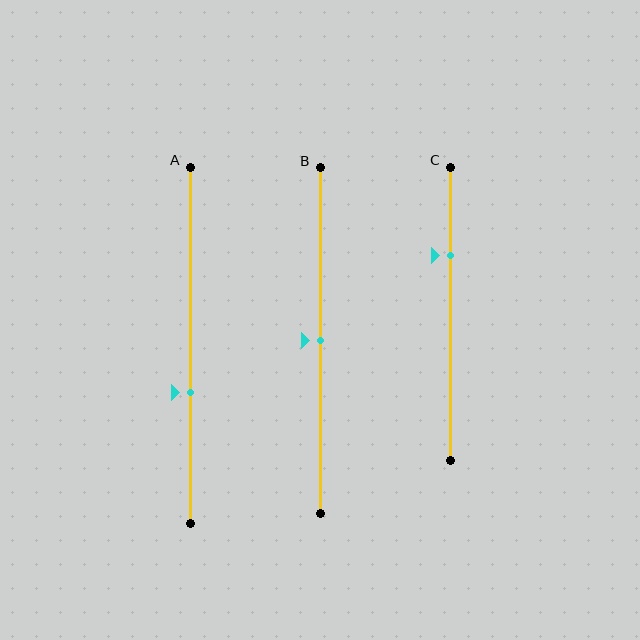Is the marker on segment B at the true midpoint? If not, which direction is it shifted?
Yes, the marker on segment B is at the true midpoint.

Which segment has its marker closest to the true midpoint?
Segment B has its marker closest to the true midpoint.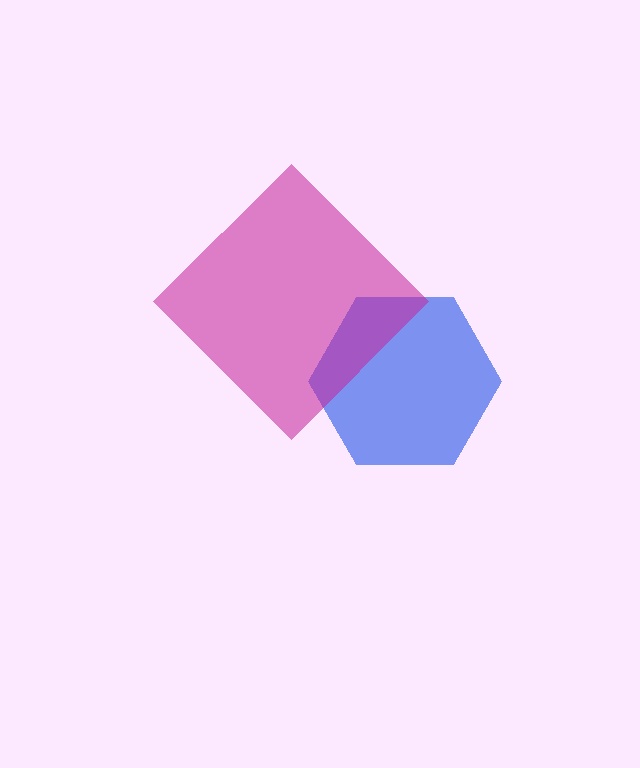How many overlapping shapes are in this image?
There are 2 overlapping shapes in the image.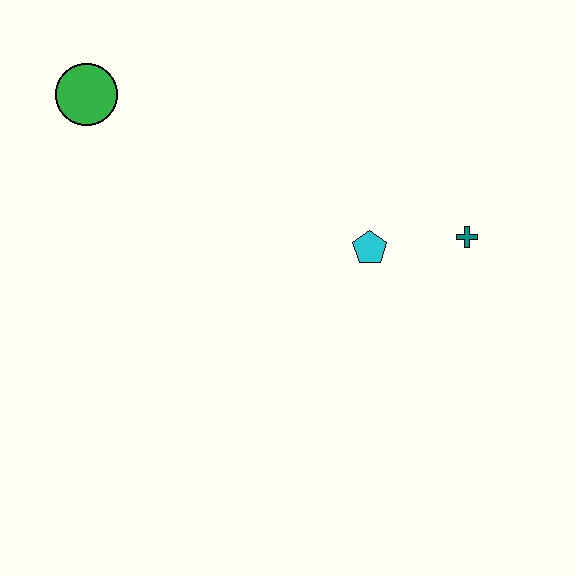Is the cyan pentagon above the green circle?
No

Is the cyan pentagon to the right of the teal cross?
No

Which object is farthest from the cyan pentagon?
The green circle is farthest from the cyan pentagon.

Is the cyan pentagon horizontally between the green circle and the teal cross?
Yes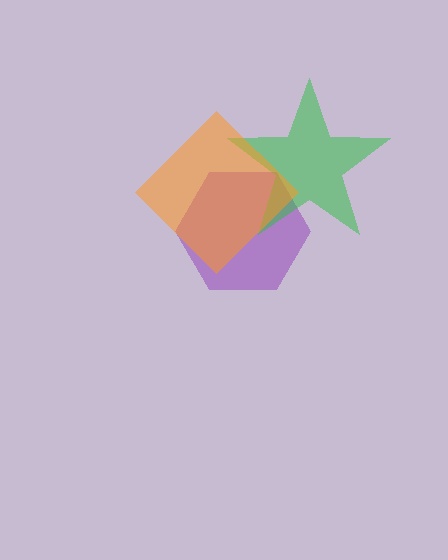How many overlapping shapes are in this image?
There are 3 overlapping shapes in the image.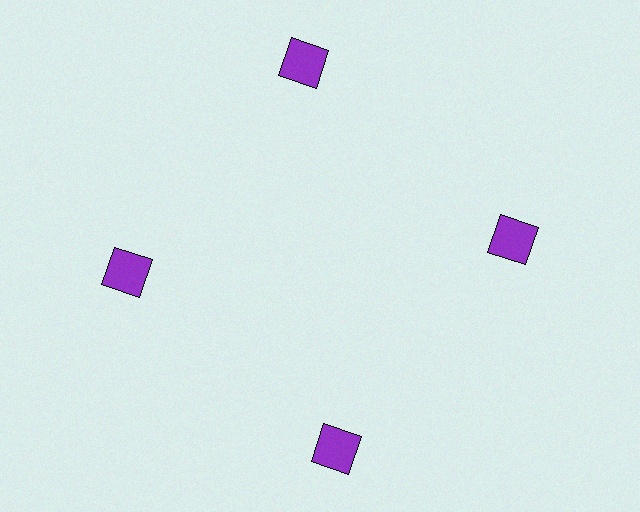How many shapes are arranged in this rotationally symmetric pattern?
There are 4 shapes, arranged in 4 groups of 1.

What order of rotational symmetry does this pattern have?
This pattern has 4-fold rotational symmetry.